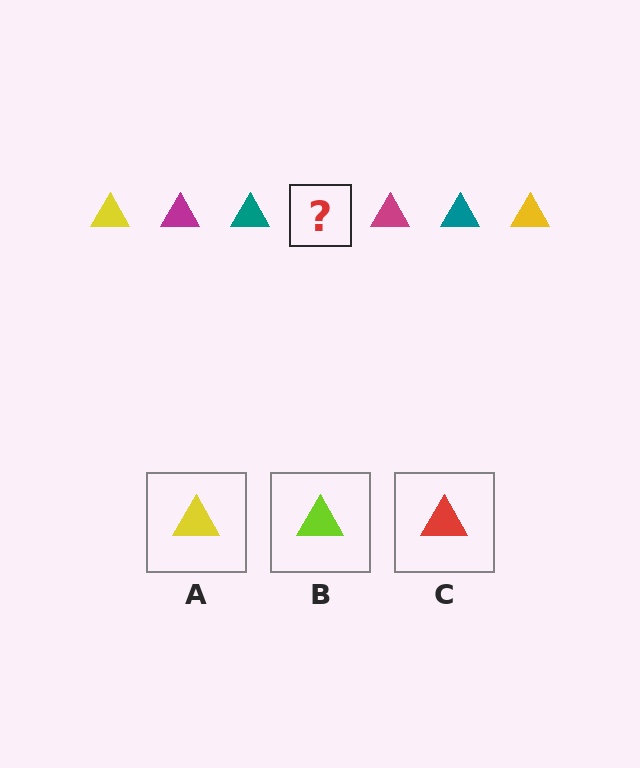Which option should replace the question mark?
Option A.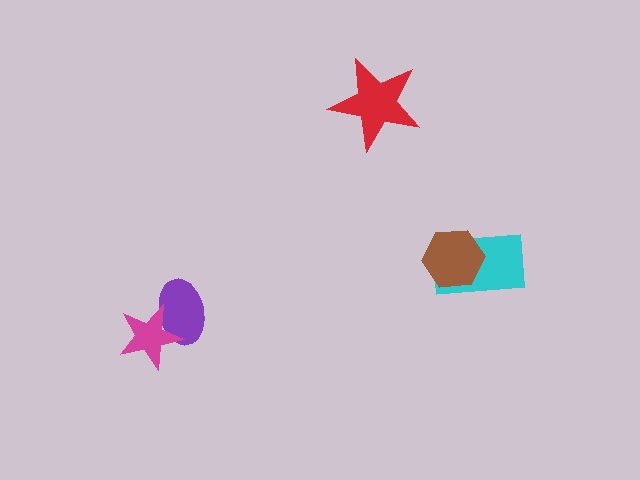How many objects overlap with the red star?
0 objects overlap with the red star.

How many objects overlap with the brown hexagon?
1 object overlaps with the brown hexagon.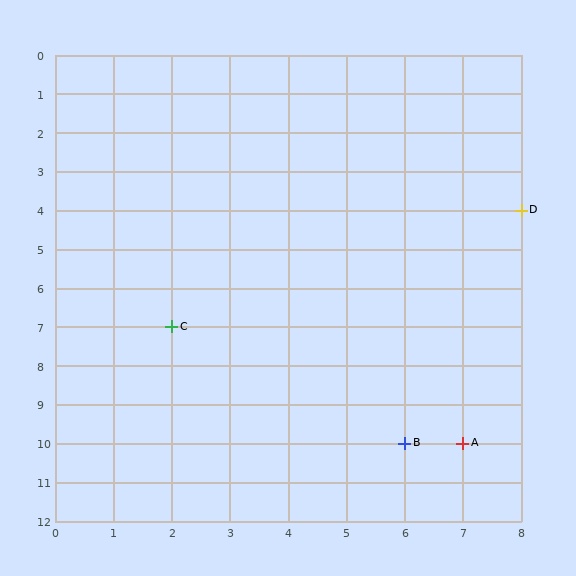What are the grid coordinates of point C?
Point C is at grid coordinates (2, 7).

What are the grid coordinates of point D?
Point D is at grid coordinates (8, 4).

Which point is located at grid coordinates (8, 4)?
Point D is at (8, 4).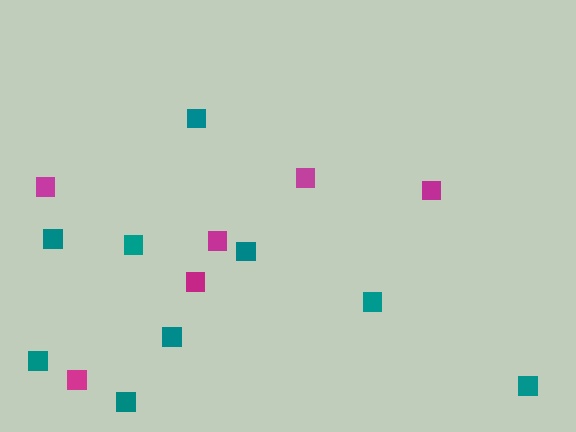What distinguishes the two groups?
There are 2 groups: one group of magenta squares (6) and one group of teal squares (9).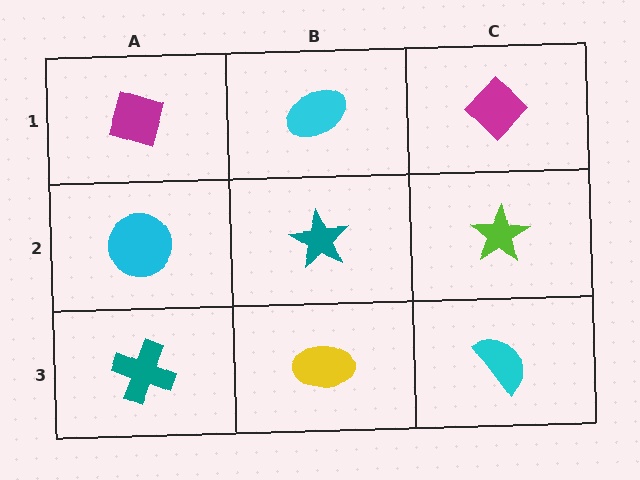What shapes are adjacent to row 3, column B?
A teal star (row 2, column B), a teal cross (row 3, column A), a cyan semicircle (row 3, column C).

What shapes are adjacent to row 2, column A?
A magenta diamond (row 1, column A), a teal cross (row 3, column A), a teal star (row 2, column B).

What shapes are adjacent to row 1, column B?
A teal star (row 2, column B), a magenta diamond (row 1, column A), a magenta diamond (row 1, column C).